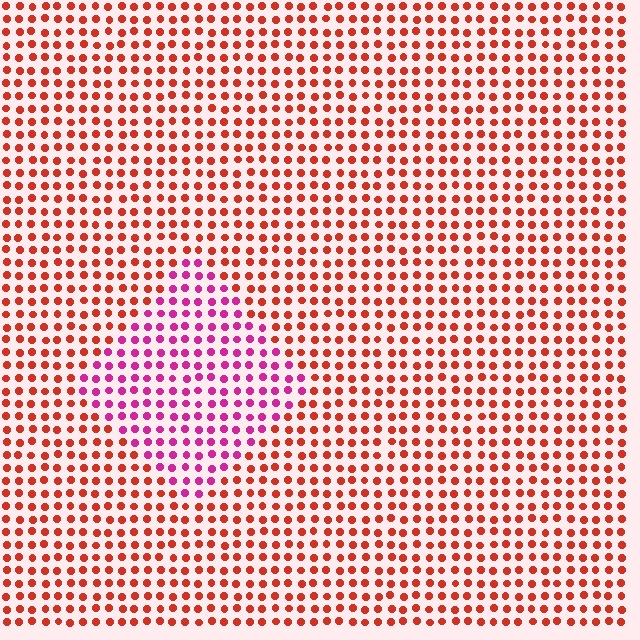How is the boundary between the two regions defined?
The boundary is defined purely by a slight shift in hue (about 46 degrees). Spacing, size, and orientation are identical on both sides.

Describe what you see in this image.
The image is filled with small red elements in a uniform arrangement. A diamond-shaped region is visible where the elements are tinted to a slightly different hue, forming a subtle color boundary.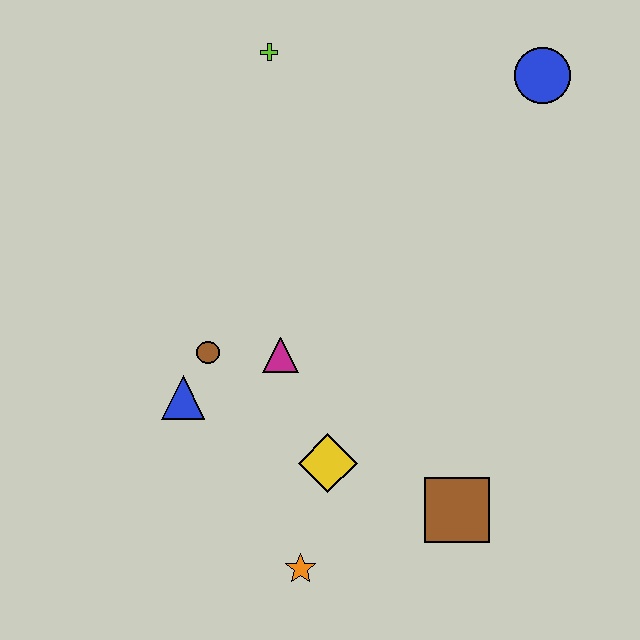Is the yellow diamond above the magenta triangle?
No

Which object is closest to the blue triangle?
The brown circle is closest to the blue triangle.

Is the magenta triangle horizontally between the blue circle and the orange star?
No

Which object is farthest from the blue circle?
The orange star is farthest from the blue circle.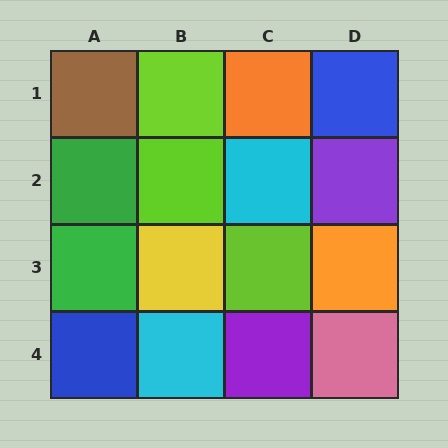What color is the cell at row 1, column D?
Blue.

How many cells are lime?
3 cells are lime.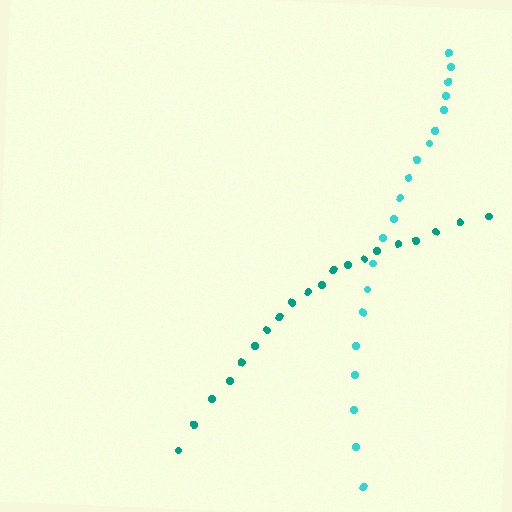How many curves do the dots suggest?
There are 2 distinct paths.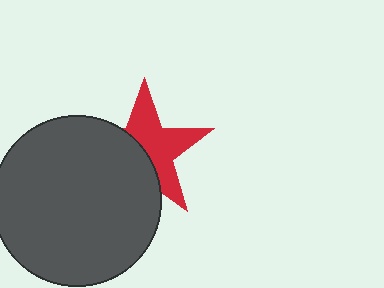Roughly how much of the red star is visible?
About half of it is visible (roughly 54%).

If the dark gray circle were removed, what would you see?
You would see the complete red star.